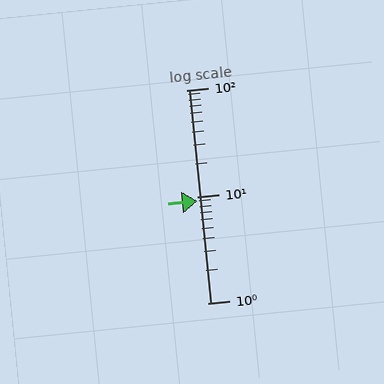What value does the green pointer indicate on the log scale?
The pointer indicates approximately 9.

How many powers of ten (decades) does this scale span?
The scale spans 2 decades, from 1 to 100.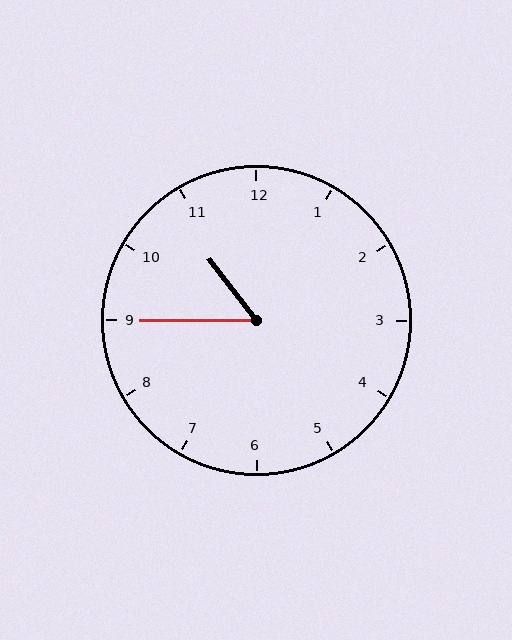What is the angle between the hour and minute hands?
Approximately 52 degrees.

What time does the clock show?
10:45.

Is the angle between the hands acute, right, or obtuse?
It is acute.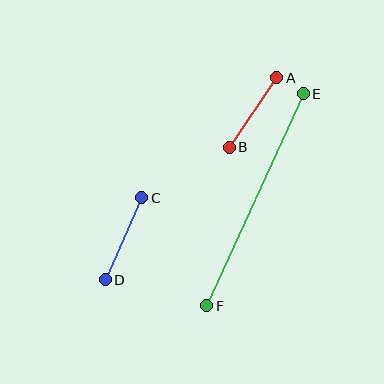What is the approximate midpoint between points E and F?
The midpoint is at approximately (255, 200) pixels.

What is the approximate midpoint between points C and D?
The midpoint is at approximately (123, 239) pixels.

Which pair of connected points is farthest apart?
Points E and F are farthest apart.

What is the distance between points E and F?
The distance is approximately 233 pixels.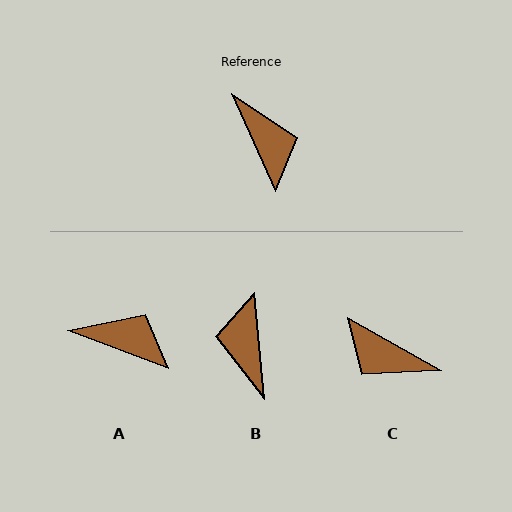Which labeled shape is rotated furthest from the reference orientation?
B, about 161 degrees away.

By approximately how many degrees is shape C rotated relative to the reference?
Approximately 144 degrees clockwise.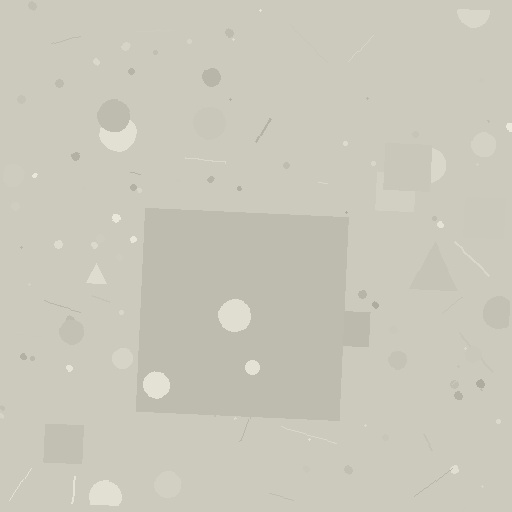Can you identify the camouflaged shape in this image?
The camouflaged shape is a square.